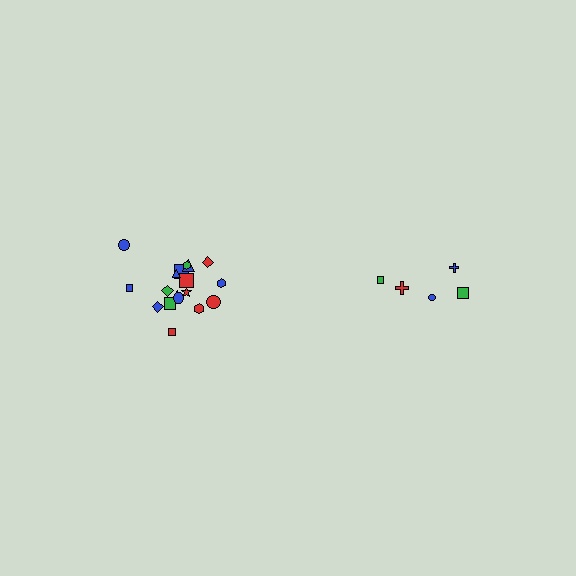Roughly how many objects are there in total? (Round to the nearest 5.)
Roughly 25 objects in total.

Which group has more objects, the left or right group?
The left group.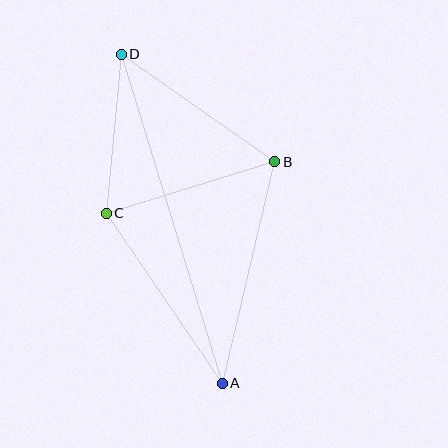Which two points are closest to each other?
Points C and D are closest to each other.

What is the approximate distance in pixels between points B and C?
The distance between B and C is approximately 176 pixels.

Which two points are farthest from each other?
Points A and D are farthest from each other.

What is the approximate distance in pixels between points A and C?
The distance between A and C is approximately 206 pixels.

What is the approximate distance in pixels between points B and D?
The distance between B and D is approximately 188 pixels.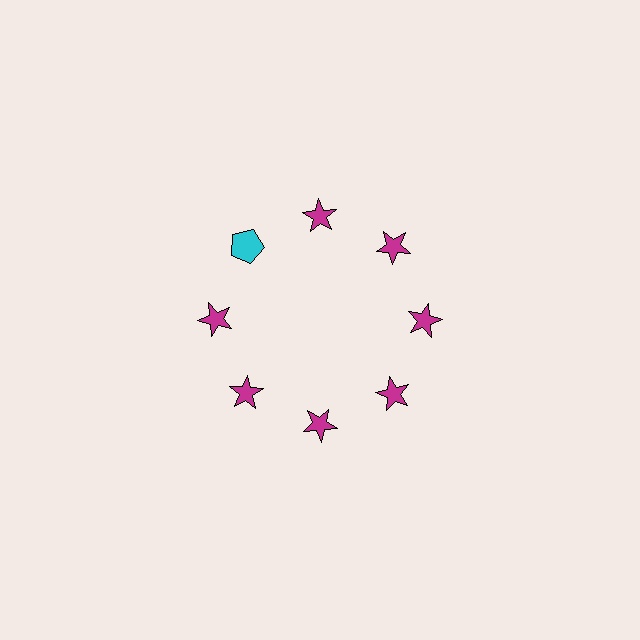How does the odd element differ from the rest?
It differs in both color (cyan instead of magenta) and shape (pentagon instead of star).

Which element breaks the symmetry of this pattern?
The cyan pentagon at roughly the 10 o'clock position breaks the symmetry. All other shapes are magenta stars.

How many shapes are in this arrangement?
There are 8 shapes arranged in a ring pattern.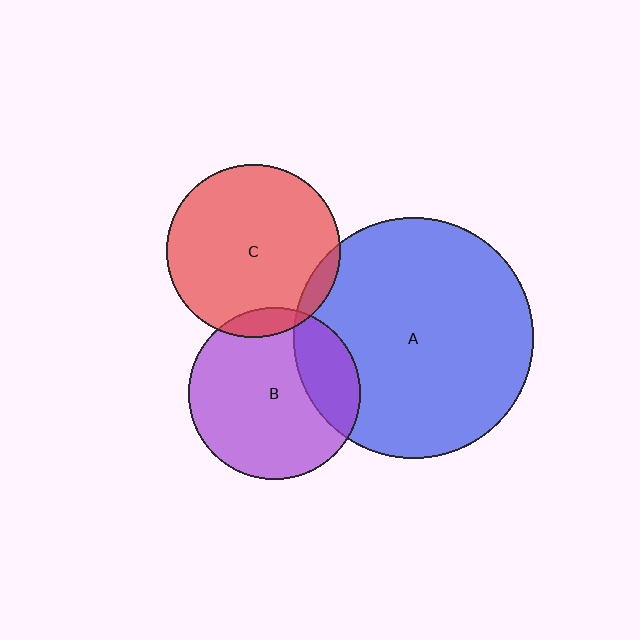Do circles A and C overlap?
Yes.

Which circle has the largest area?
Circle A (blue).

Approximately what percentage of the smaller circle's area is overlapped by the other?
Approximately 5%.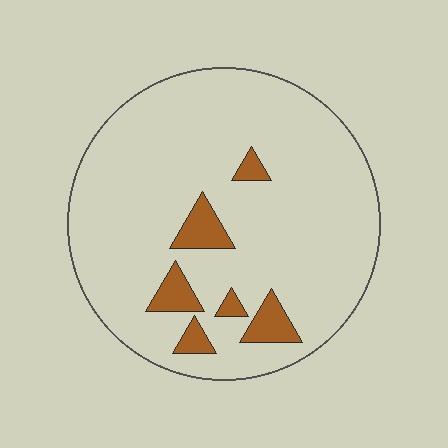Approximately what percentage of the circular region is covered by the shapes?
Approximately 10%.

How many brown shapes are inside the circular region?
6.